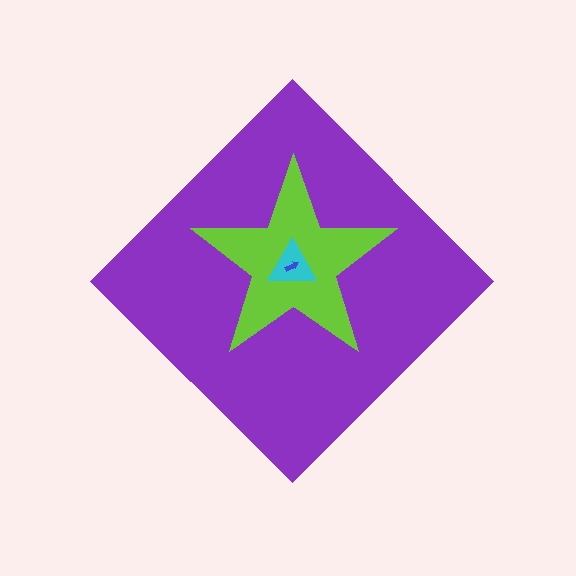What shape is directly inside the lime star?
The cyan triangle.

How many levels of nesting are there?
4.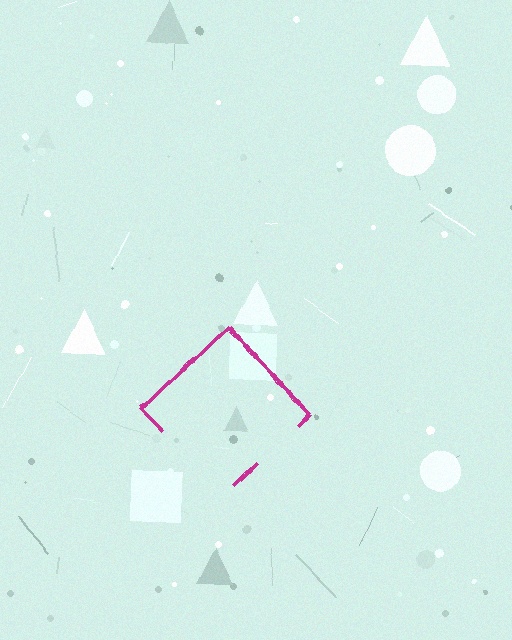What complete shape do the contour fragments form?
The contour fragments form a diamond.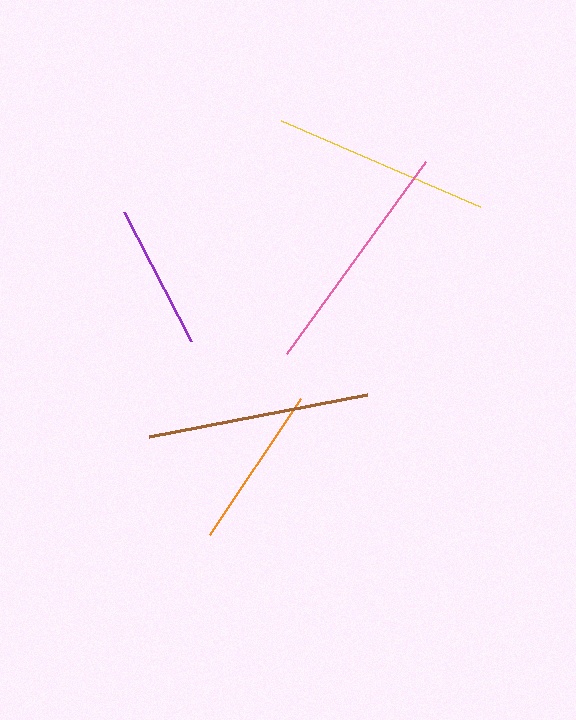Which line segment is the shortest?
The purple line is the shortest at approximately 145 pixels.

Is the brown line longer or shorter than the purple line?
The brown line is longer than the purple line.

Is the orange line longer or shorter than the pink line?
The pink line is longer than the orange line.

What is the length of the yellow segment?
The yellow segment is approximately 217 pixels long.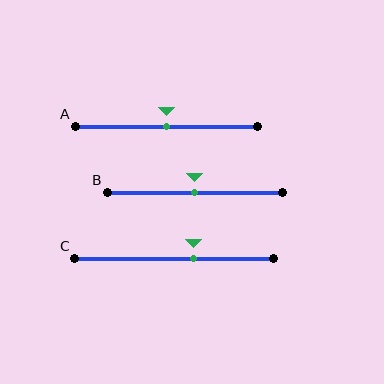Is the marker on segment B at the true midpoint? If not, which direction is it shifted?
Yes, the marker on segment B is at the true midpoint.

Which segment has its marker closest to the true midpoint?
Segment A has its marker closest to the true midpoint.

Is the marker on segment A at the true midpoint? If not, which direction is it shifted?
Yes, the marker on segment A is at the true midpoint.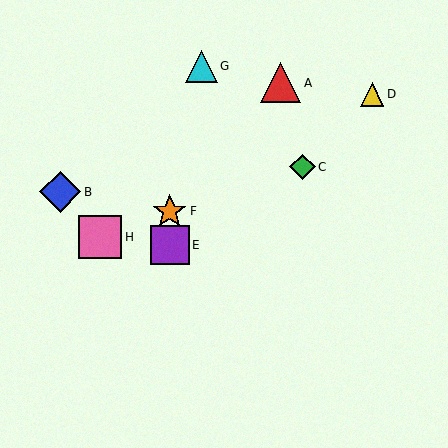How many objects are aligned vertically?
2 objects (E, F) are aligned vertically.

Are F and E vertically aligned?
Yes, both are at x≈170.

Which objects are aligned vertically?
Objects E, F are aligned vertically.